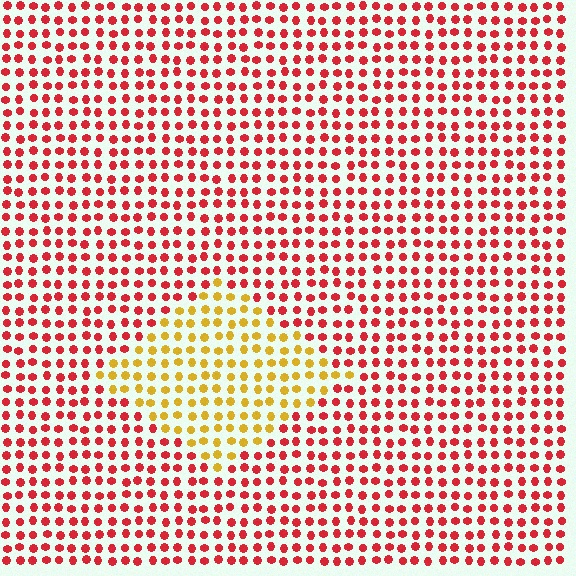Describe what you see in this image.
The image is filled with small red elements in a uniform arrangement. A diamond-shaped region is visible where the elements are tinted to a slightly different hue, forming a subtle color boundary.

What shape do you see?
I see a diamond.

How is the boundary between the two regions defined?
The boundary is defined purely by a slight shift in hue (about 52 degrees). Spacing, size, and orientation are identical on both sides.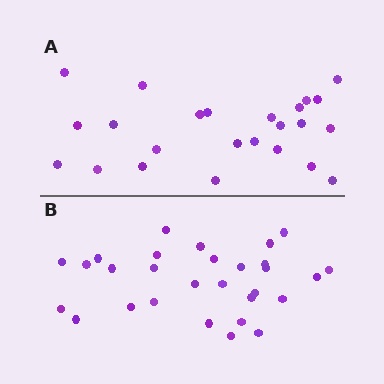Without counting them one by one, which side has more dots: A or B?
Region B (the bottom region) has more dots.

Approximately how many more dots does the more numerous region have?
Region B has about 5 more dots than region A.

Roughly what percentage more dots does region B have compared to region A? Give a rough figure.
About 20% more.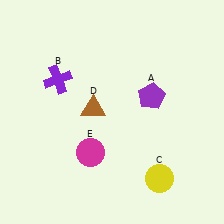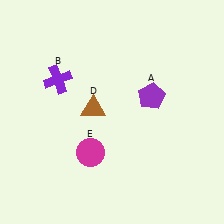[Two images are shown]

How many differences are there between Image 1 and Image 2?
There is 1 difference between the two images.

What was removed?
The yellow circle (C) was removed in Image 2.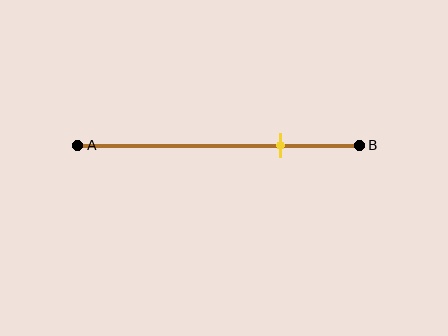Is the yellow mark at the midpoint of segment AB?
No, the mark is at about 70% from A, not at the 50% midpoint.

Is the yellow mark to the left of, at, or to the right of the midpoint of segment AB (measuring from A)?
The yellow mark is to the right of the midpoint of segment AB.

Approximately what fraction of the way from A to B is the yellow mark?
The yellow mark is approximately 70% of the way from A to B.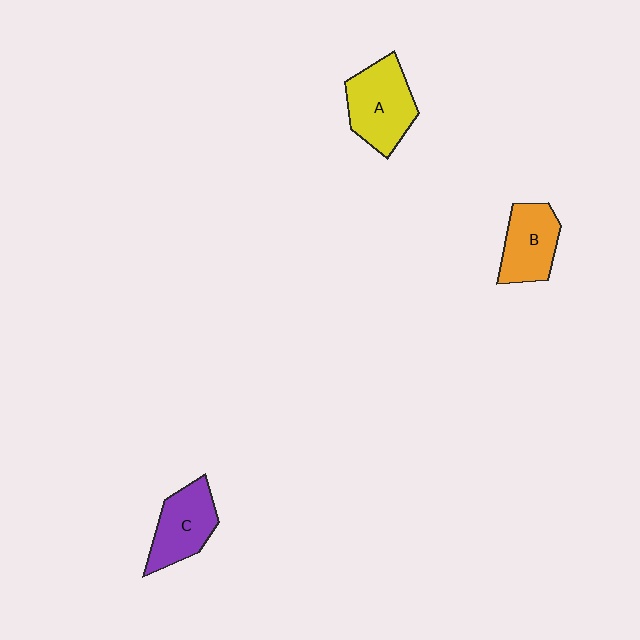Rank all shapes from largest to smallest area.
From largest to smallest: A (yellow), C (purple), B (orange).